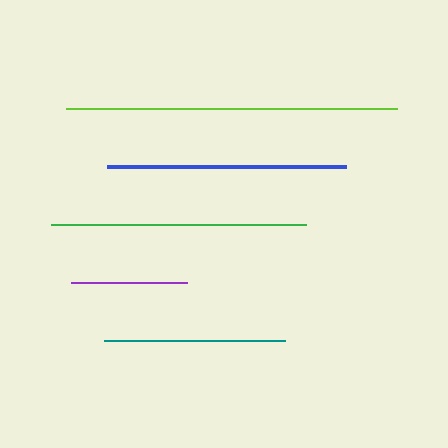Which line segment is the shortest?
The purple line is the shortest at approximately 117 pixels.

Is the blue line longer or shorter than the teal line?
The blue line is longer than the teal line.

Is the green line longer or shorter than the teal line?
The green line is longer than the teal line.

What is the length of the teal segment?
The teal segment is approximately 181 pixels long.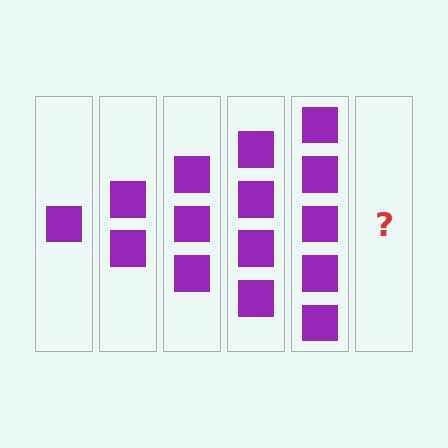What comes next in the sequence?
The next element should be 6 squares.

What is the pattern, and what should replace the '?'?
The pattern is that each step adds one more square. The '?' should be 6 squares.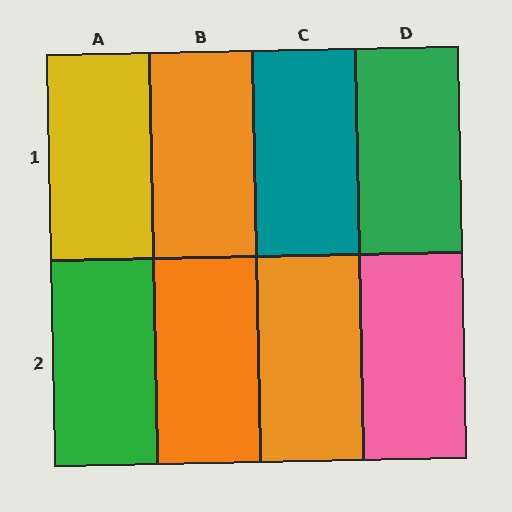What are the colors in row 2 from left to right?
Green, orange, orange, pink.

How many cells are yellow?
1 cell is yellow.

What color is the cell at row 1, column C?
Teal.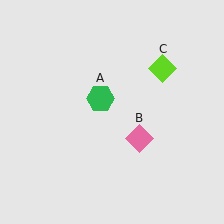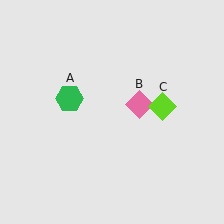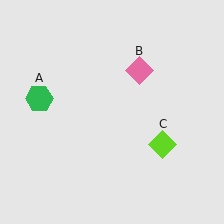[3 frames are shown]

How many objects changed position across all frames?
3 objects changed position: green hexagon (object A), pink diamond (object B), lime diamond (object C).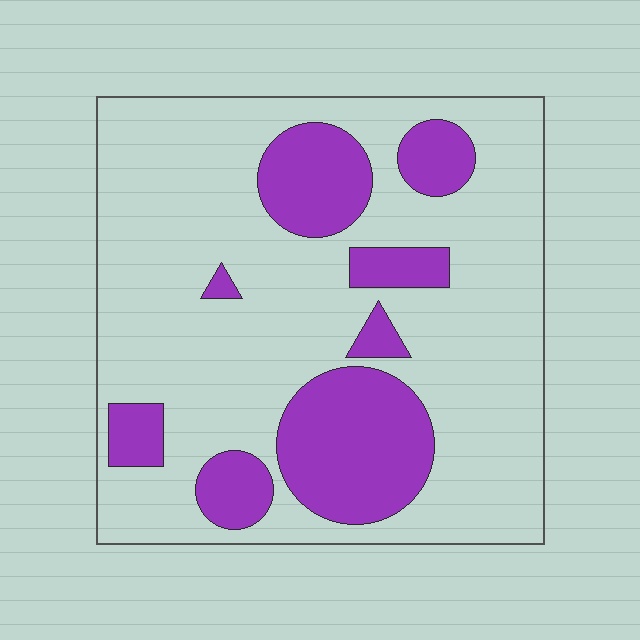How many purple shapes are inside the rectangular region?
8.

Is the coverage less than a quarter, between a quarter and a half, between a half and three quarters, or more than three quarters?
Between a quarter and a half.